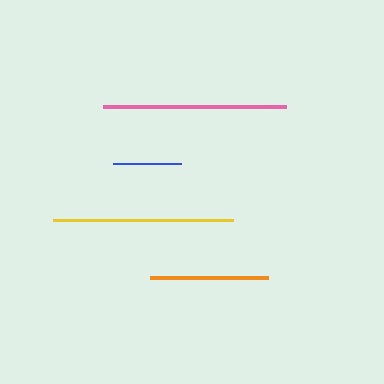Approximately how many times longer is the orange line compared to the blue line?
The orange line is approximately 1.7 times the length of the blue line.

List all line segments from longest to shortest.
From longest to shortest: pink, yellow, orange, blue.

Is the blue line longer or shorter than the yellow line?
The yellow line is longer than the blue line.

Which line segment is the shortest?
The blue line is the shortest at approximately 68 pixels.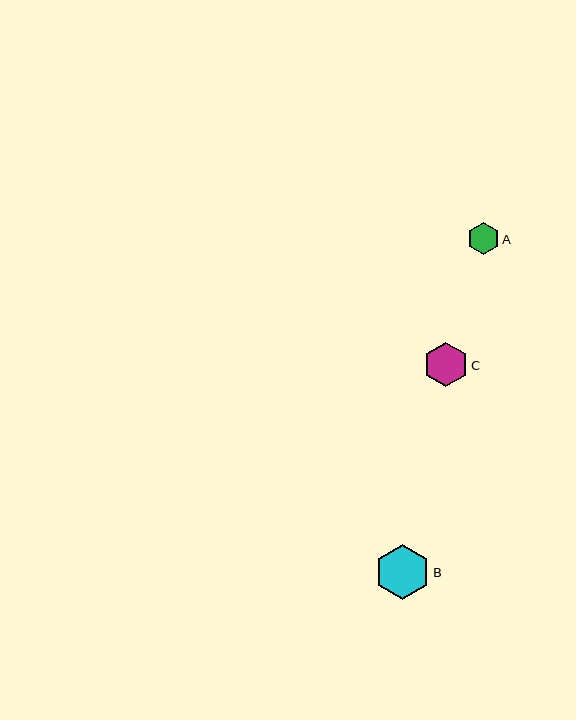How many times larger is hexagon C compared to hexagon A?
Hexagon C is approximately 1.4 times the size of hexagon A.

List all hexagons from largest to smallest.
From largest to smallest: B, C, A.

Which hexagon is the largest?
Hexagon B is the largest with a size of approximately 55 pixels.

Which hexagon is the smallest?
Hexagon A is the smallest with a size of approximately 32 pixels.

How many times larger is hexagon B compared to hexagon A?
Hexagon B is approximately 1.7 times the size of hexagon A.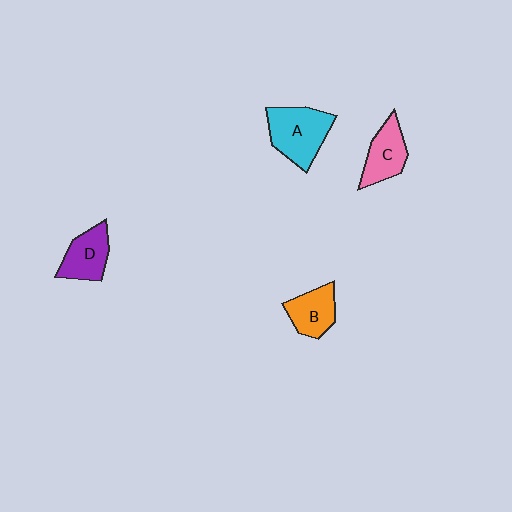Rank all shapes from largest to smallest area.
From largest to smallest: A (cyan), D (purple), C (pink), B (orange).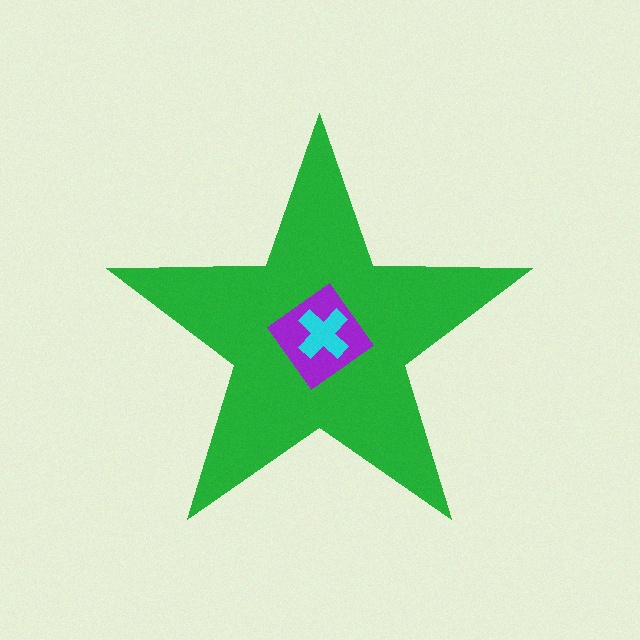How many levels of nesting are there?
3.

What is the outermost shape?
The green star.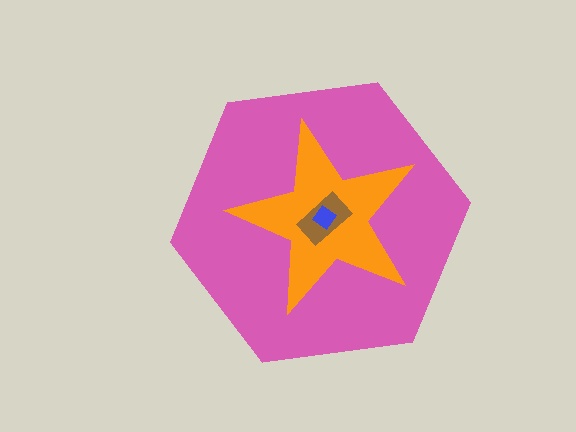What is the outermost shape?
The pink hexagon.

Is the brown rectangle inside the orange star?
Yes.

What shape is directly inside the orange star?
The brown rectangle.